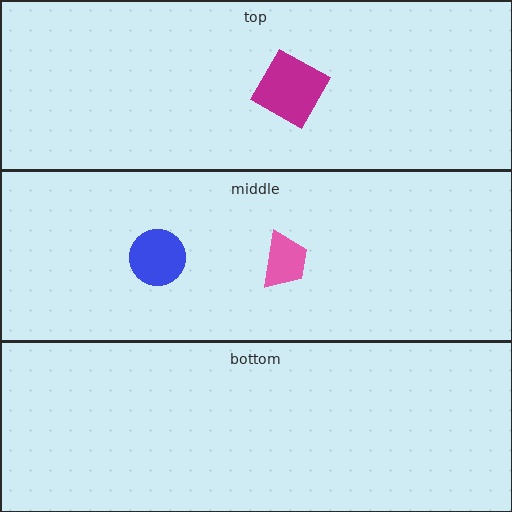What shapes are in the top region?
The magenta square.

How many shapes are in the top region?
1.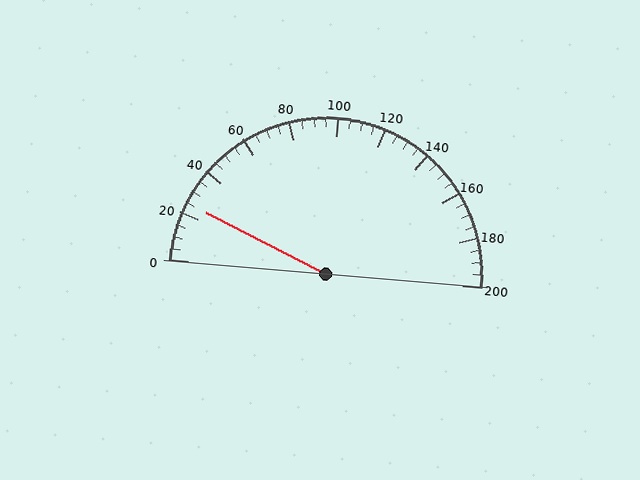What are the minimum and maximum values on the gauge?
The gauge ranges from 0 to 200.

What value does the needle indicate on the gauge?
The needle indicates approximately 25.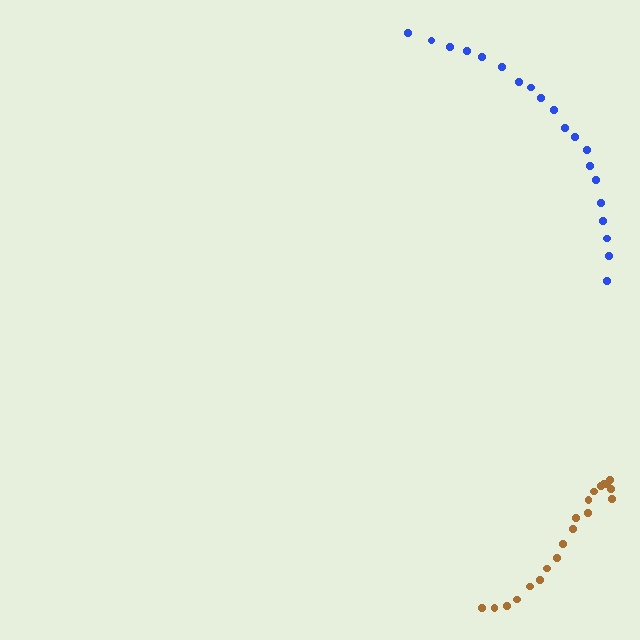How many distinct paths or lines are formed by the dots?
There are 2 distinct paths.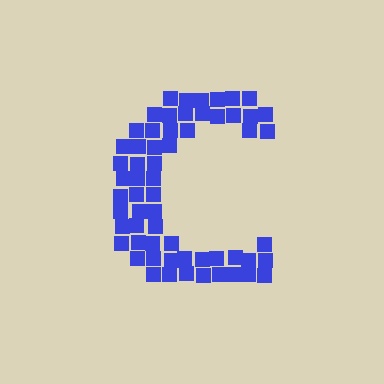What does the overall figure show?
The overall figure shows the letter C.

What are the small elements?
The small elements are squares.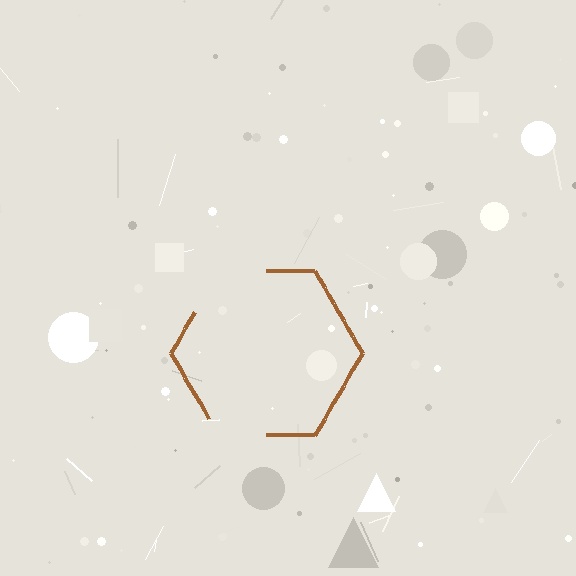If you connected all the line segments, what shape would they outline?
They would outline a hexagon.